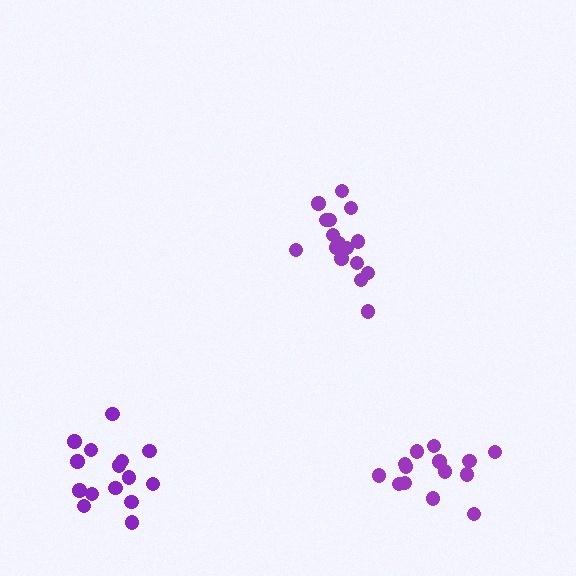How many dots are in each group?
Group 1: 15 dots, Group 2: 16 dots, Group 3: 14 dots (45 total).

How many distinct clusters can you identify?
There are 3 distinct clusters.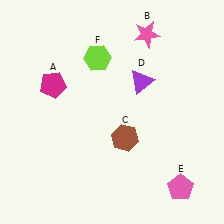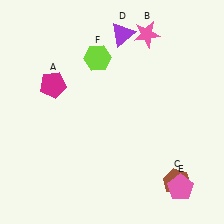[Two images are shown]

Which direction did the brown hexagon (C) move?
The brown hexagon (C) moved right.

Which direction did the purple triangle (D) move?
The purple triangle (D) moved up.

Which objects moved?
The objects that moved are: the brown hexagon (C), the purple triangle (D).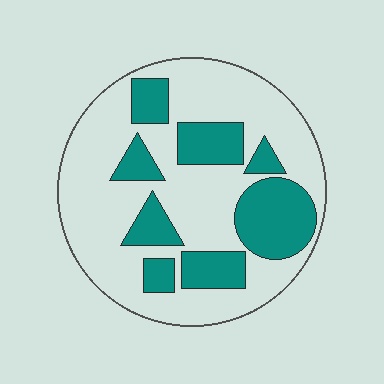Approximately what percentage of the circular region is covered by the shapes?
Approximately 30%.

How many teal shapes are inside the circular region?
8.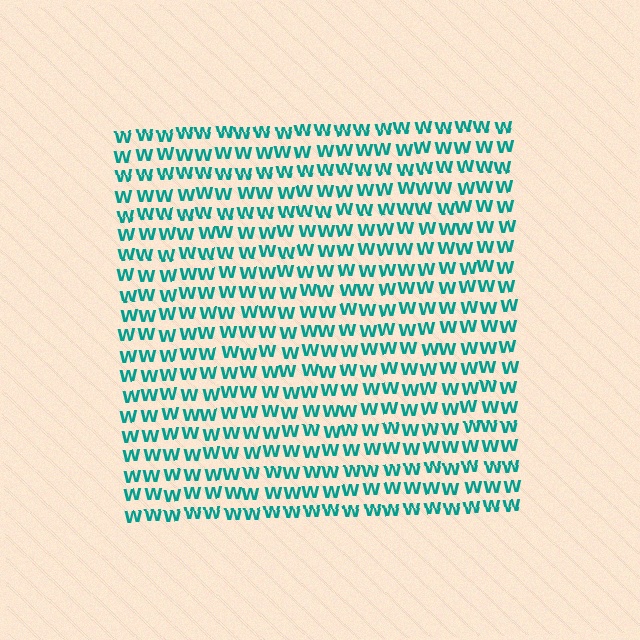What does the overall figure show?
The overall figure shows a square.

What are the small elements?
The small elements are letter W's.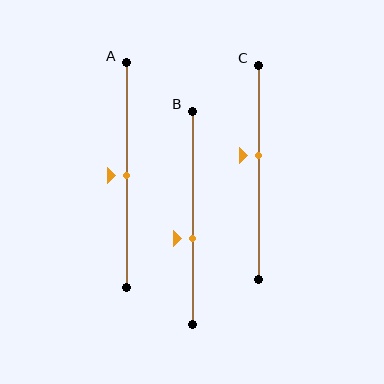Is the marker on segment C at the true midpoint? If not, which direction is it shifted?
No, the marker on segment C is shifted upward by about 8% of the segment length.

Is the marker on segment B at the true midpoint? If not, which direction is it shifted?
No, the marker on segment B is shifted downward by about 10% of the segment length.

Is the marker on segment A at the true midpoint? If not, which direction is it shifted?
Yes, the marker on segment A is at the true midpoint.